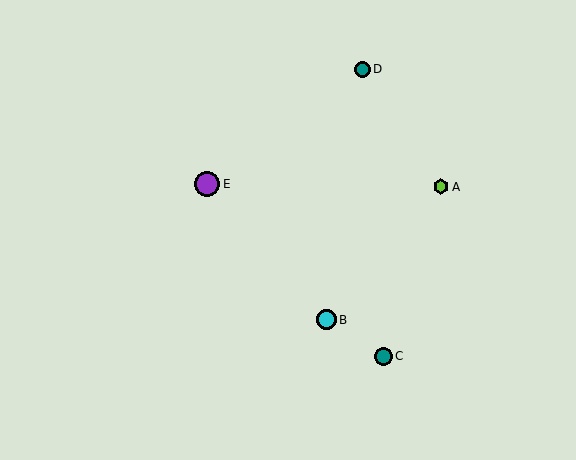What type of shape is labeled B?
Shape B is a cyan circle.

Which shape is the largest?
The purple circle (labeled E) is the largest.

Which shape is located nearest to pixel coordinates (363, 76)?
The teal circle (labeled D) at (362, 69) is nearest to that location.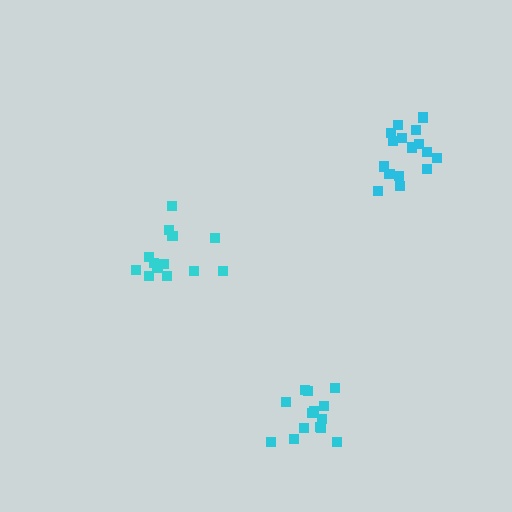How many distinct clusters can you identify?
There are 3 distinct clusters.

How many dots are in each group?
Group 1: 14 dots, Group 2: 14 dots, Group 3: 16 dots (44 total).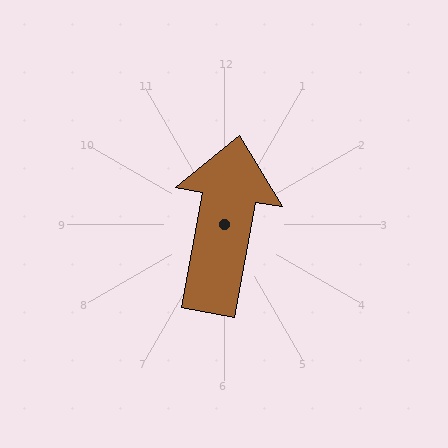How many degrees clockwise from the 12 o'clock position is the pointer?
Approximately 10 degrees.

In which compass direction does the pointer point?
North.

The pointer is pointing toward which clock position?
Roughly 12 o'clock.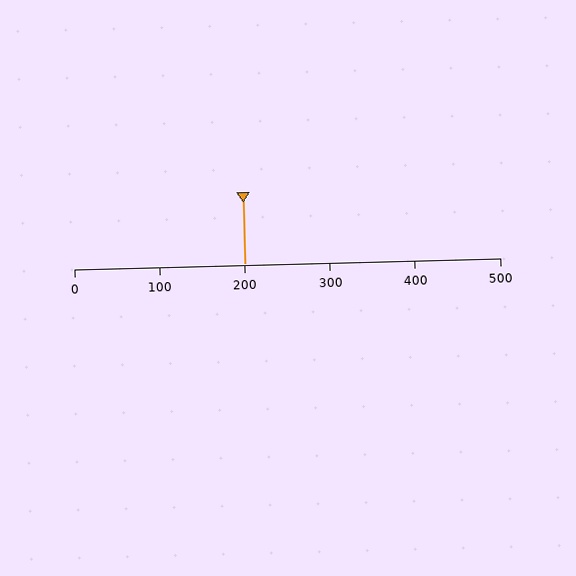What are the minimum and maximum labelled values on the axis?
The axis runs from 0 to 500.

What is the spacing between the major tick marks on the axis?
The major ticks are spaced 100 apart.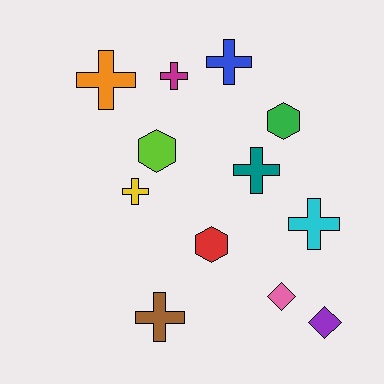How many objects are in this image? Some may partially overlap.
There are 12 objects.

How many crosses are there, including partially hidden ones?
There are 7 crosses.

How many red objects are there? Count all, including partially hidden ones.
There is 1 red object.